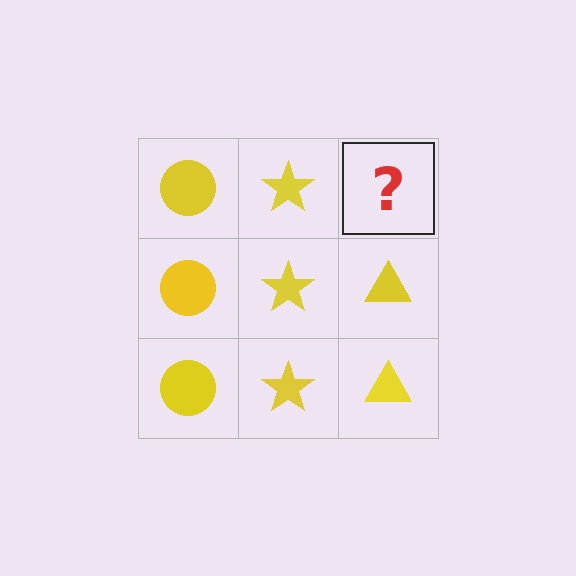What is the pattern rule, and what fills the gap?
The rule is that each column has a consistent shape. The gap should be filled with a yellow triangle.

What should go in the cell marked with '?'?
The missing cell should contain a yellow triangle.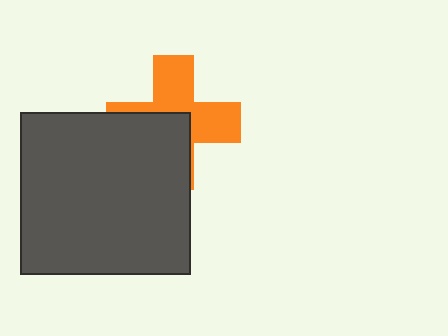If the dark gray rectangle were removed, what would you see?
You would see the complete orange cross.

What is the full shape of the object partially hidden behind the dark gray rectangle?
The partially hidden object is an orange cross.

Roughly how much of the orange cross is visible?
About half of it is visible (roughly 52%).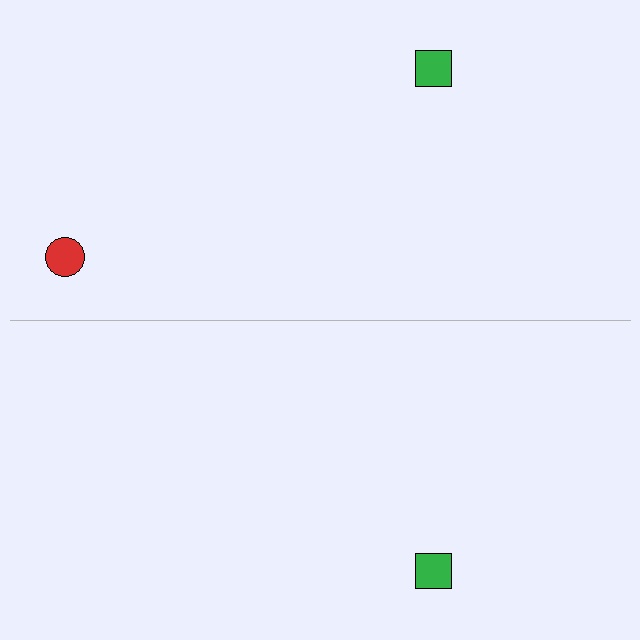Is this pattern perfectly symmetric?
No, the pattern is not perfectly symmetric. A red circle is missing from the bottom side.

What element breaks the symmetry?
A red circle is missing from the bottom side.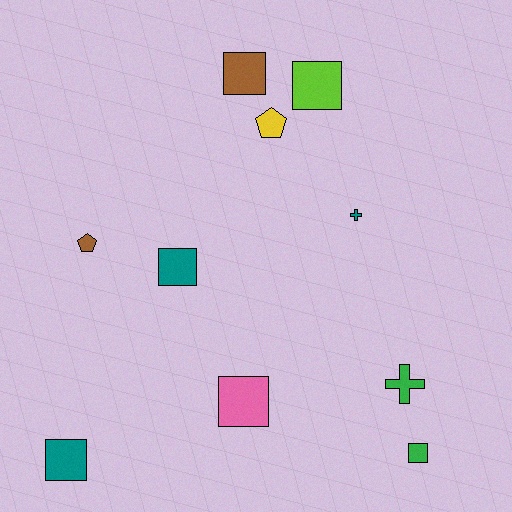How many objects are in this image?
There are 10 objects.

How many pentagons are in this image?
There are 2 pentagons.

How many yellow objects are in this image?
There is 1 yellow object.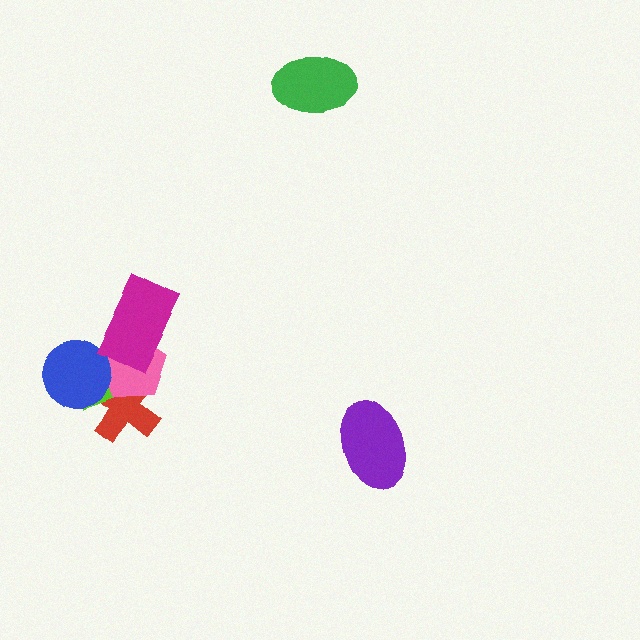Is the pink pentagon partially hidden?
Yes, it is partially covered by another shape.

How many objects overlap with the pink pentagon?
4 objects overlap with the pink pentagon.